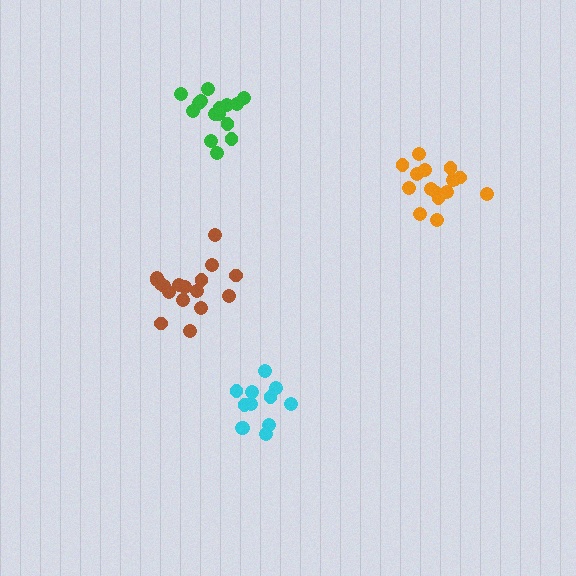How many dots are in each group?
Group 1: 16 dots, Group 2: 15 dots, Group 3: 17 dots, Group 4: 12 dots (60 total).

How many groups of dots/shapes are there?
There are 4 groups.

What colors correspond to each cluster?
The clusters are colored: orange, green, brown, cyan.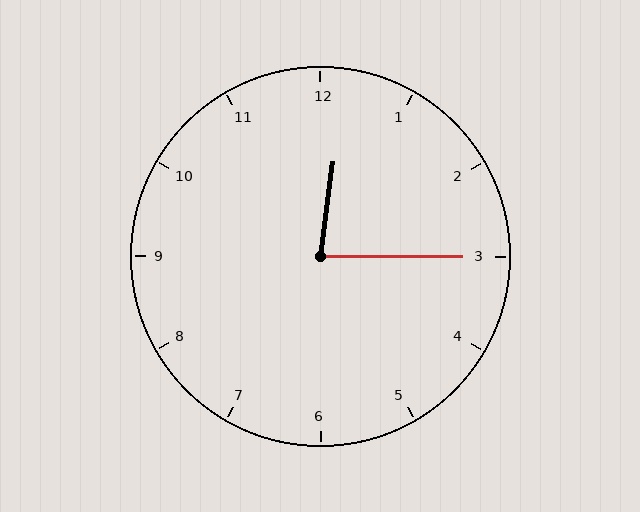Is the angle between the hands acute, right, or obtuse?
It is acute.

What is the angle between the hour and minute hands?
Approximately 82 degrees.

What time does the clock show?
12:15.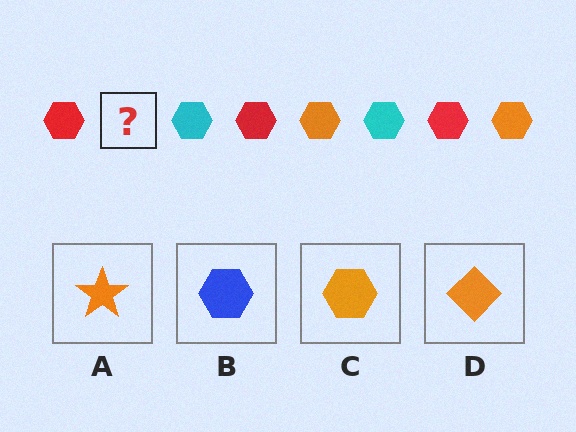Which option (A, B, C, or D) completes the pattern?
C.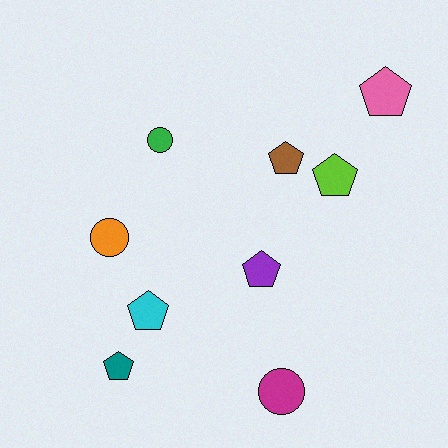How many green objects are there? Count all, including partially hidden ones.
There is 1 green object.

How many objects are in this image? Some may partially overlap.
There are 9 objects.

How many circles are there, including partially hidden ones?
There are 3 circles.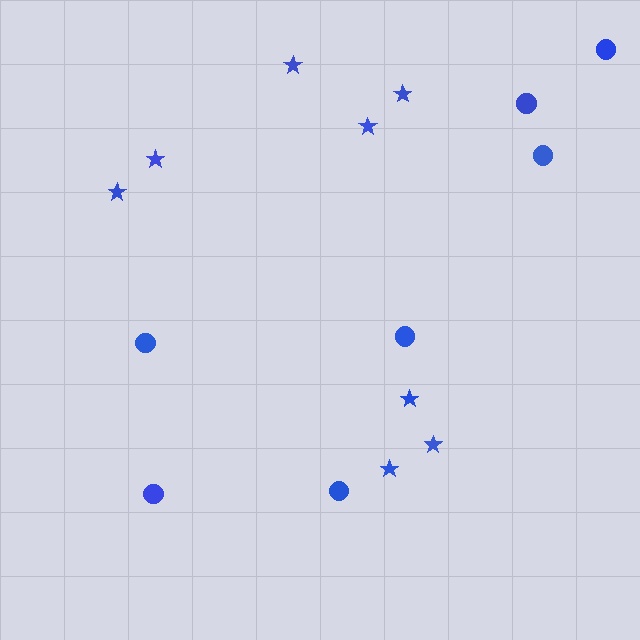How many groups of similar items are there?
There are 2 groups: one group of stars (8) and one group of circles (7).